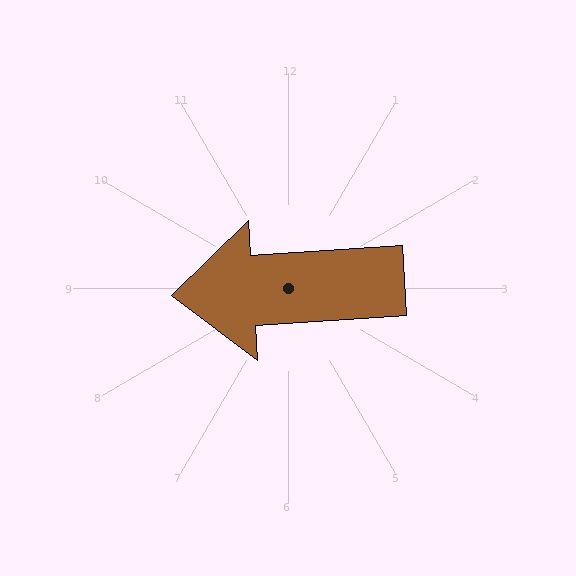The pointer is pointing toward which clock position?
Roughly 9 o'clock.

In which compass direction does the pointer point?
West.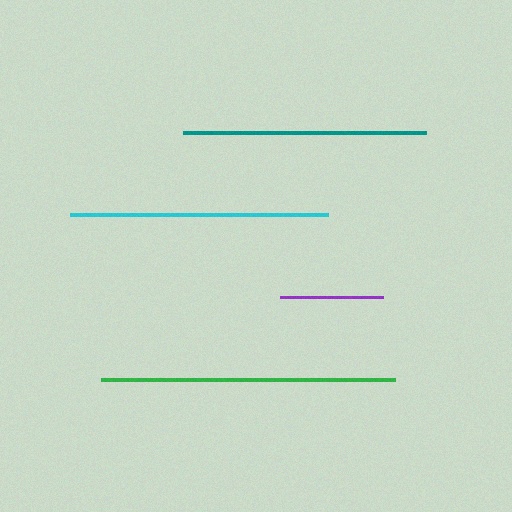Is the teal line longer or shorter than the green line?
The green line is longer than the teal line.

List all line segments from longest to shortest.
From longest to shortest: green, cyan, teal, purple.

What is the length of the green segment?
The green segment is approximately 294 pixels long.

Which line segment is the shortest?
The purple line is the shortest at approximately 103 pixels.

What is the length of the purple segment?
The purple segment is approximately 103 pixels long.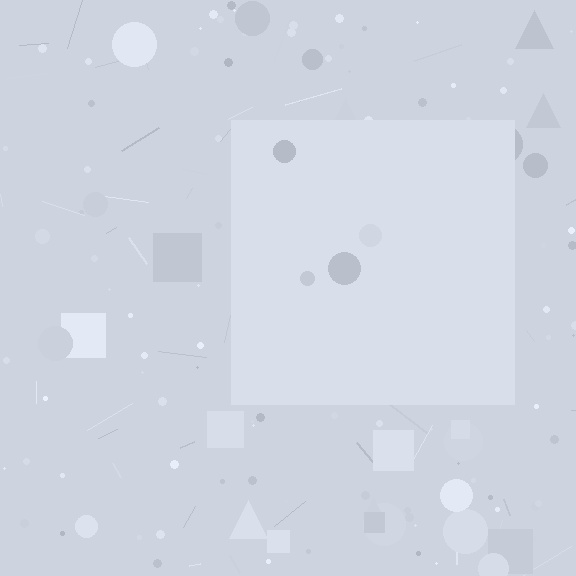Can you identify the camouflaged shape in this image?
The camouflaged shape is a square.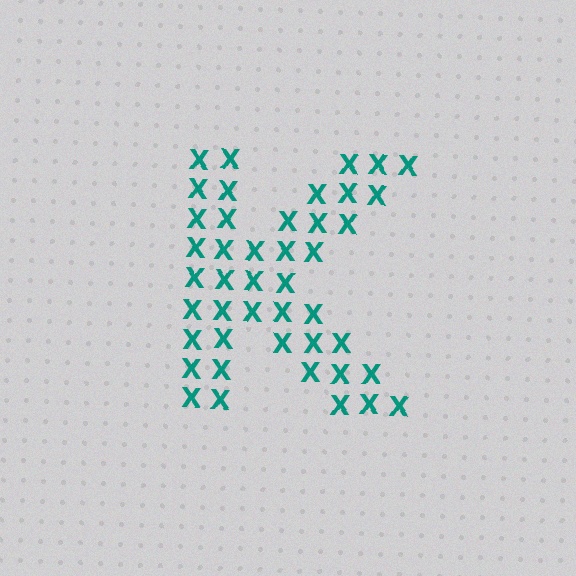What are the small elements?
The small elements are letter X's.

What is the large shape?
The large shape is the letter K.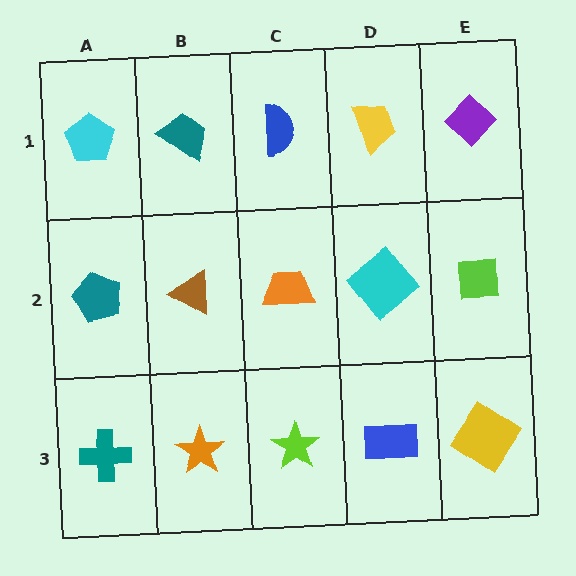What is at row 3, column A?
A teal cross.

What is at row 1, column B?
A teal trapezoid.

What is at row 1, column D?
A yellow trapezoid.